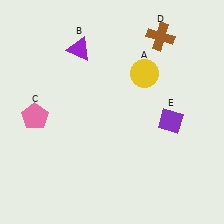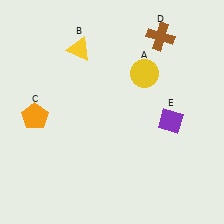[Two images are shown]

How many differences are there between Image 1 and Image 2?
There are 2 differences between the two images.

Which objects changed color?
B changed from purple to yellow. C changed from pink to orange.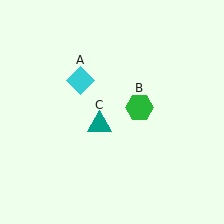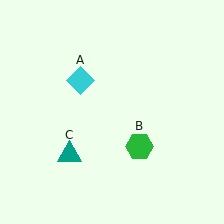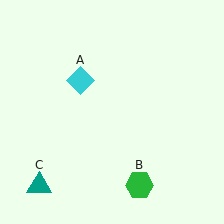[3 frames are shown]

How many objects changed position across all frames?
2 objects changed position: green hexagon (object B), teal triangle (object C).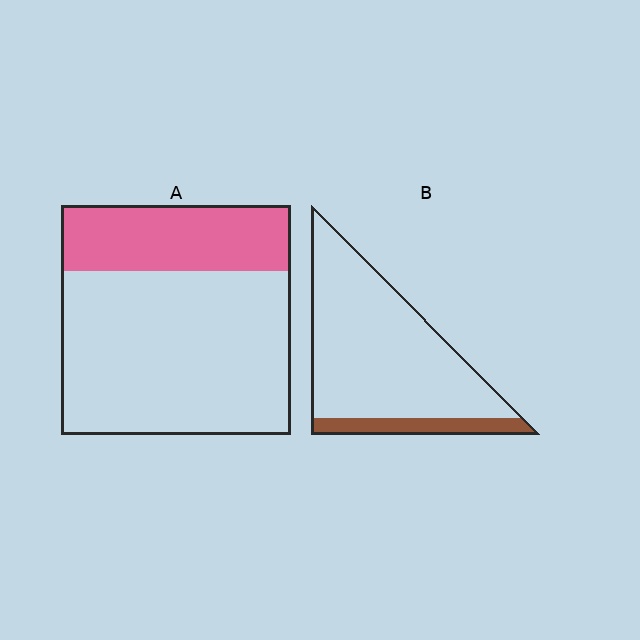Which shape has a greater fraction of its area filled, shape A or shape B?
Shape A.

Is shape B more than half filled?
No.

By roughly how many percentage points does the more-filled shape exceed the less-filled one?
By roughly 15 percentage points (A over B).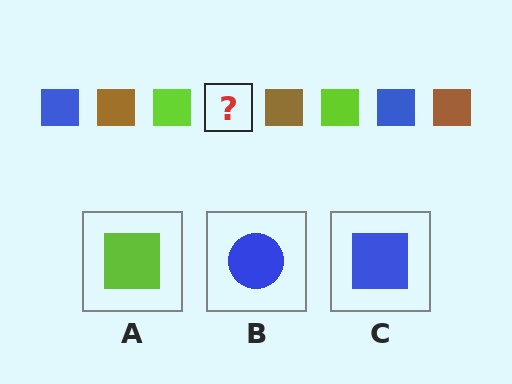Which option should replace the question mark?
Option C.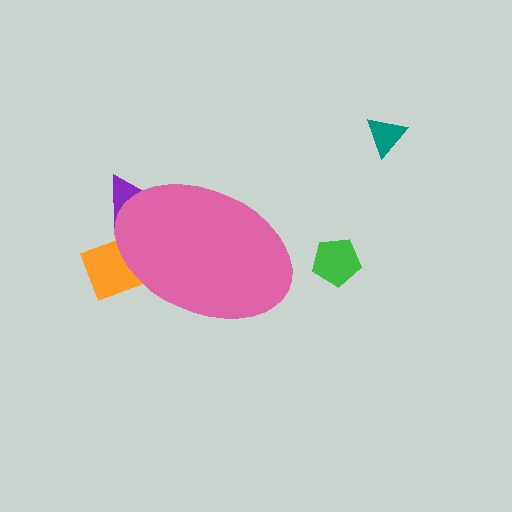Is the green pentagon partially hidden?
No, the green pentagon is fully visible.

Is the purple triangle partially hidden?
Yes, the purple triangle is partially hidden behind the pink ellipse.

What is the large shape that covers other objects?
A pink ellipse.